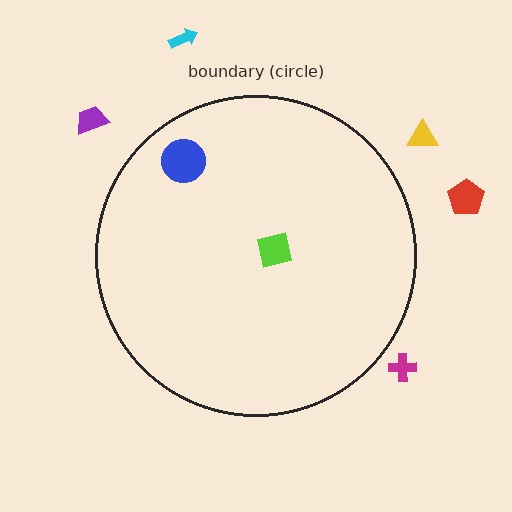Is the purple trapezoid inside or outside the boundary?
Outside.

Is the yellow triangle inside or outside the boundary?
Outside.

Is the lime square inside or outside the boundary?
Inside.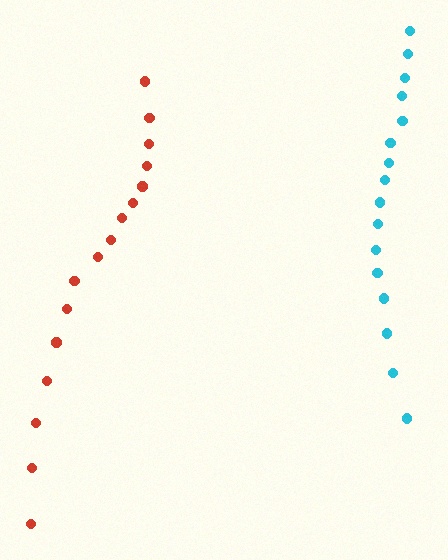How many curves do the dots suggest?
There are 2 distinct paths.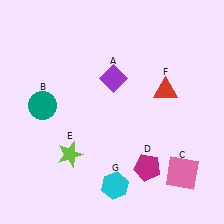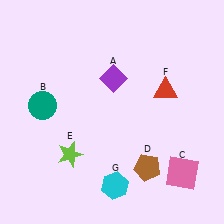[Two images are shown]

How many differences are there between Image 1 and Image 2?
There is 1 difference between the two images.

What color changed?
The pentagon (D) changed from magenta in Image 1 to brown in Image 2.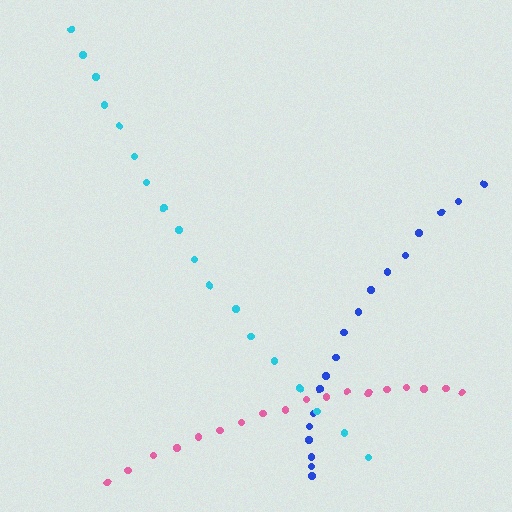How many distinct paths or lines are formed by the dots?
There are 3 distinct paths.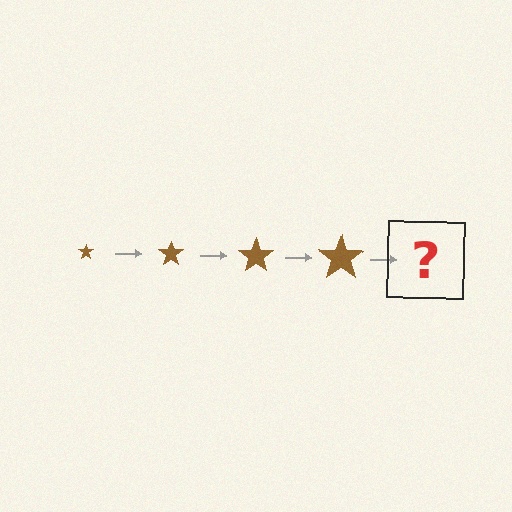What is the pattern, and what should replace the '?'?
The pattern is that the star gets progressively larger each step. The '?' should be a brown star, larger than the previous one.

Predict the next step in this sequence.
The next step is a brown star, larger than the previous one.